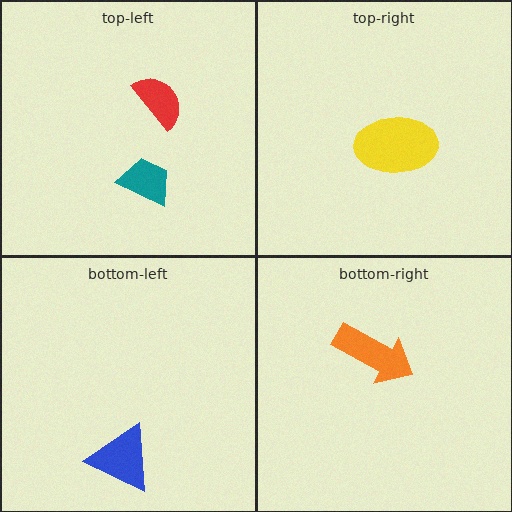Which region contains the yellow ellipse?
The top-right region.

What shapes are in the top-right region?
The yellow ellipse.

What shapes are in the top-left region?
The teal trapezoid, the red semicircle.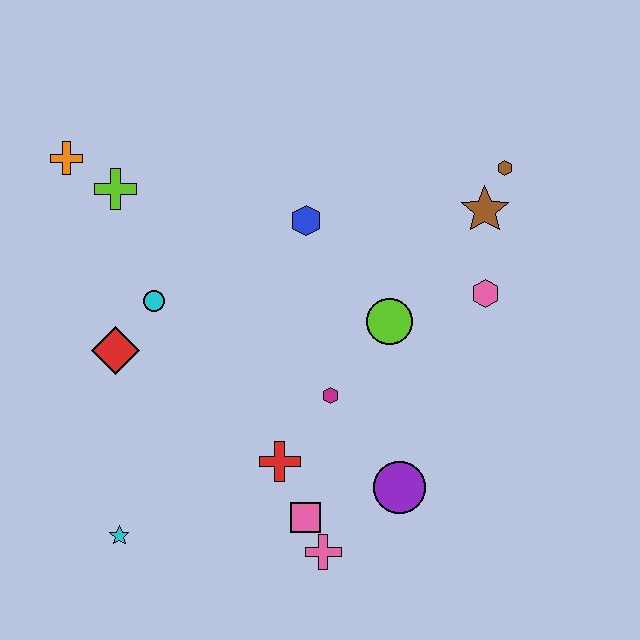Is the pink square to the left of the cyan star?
No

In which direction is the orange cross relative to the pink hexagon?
The orange cross is to the left of the pink hexagon.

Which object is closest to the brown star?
The brown hexagon is closest to the brown star.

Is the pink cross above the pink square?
No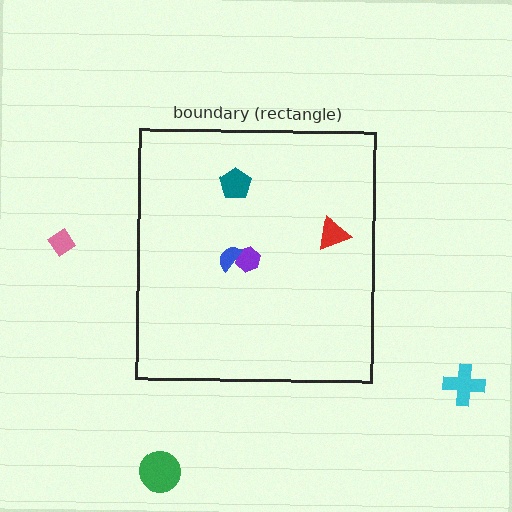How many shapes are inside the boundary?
4 inside, 3 outside.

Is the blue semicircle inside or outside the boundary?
Inside.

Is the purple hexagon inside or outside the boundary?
Inside.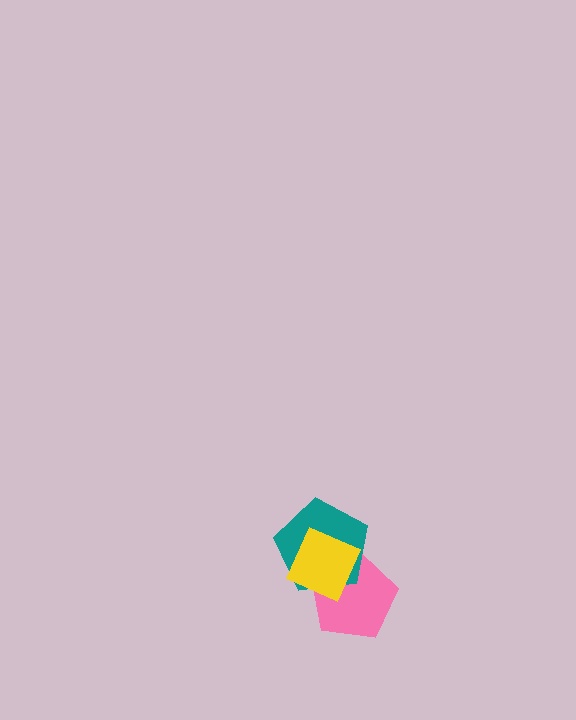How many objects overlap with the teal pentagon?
2 objects overlap with the teal pentagon.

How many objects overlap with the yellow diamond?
2 objects overlap with the yellow diamond.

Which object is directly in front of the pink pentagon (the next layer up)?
The teal pentagon is directly in front of the pink pentagon.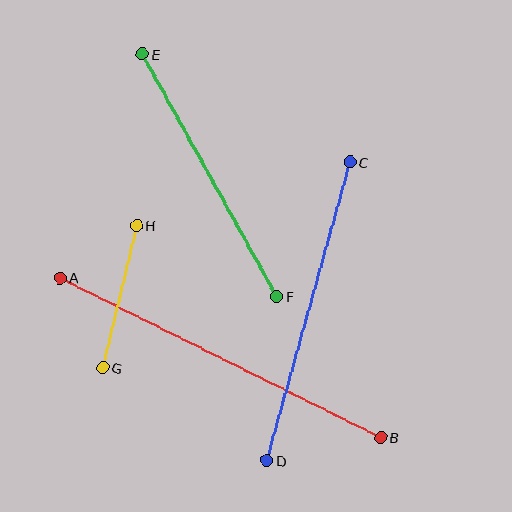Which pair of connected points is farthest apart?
Points A and B are farthest apart.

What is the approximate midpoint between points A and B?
The midpoint is at approximately (220, 358) pixels.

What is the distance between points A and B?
The distance is approximately 358 pixels.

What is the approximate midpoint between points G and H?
The midpoint is at approximately (120, 297) pixels.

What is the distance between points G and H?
The distance is approximately 146 pixels.